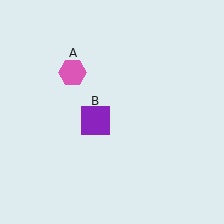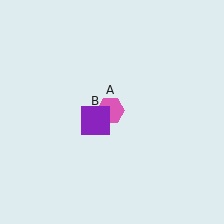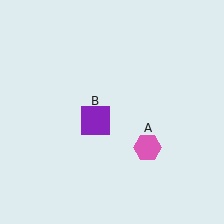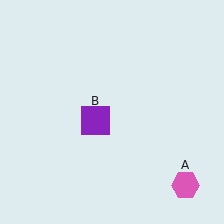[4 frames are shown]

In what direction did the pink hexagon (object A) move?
The pink hexagon (object A) moved down and to the right.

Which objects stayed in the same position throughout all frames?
Purple square (object B) remained stationary.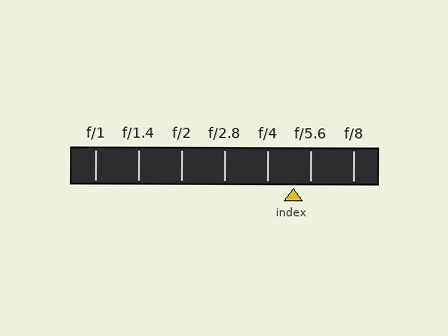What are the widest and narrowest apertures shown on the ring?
The widest aperture shown is f/1 and the narrowest is f/8.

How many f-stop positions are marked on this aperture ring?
There are 7 f-stop positions marked.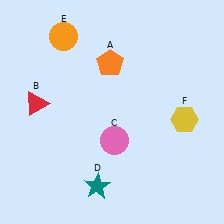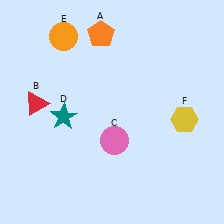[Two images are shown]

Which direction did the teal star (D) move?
The teal star (D) moved up.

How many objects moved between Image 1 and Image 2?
2 objects moved between the two images.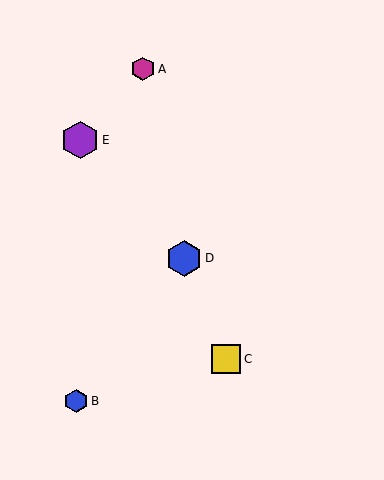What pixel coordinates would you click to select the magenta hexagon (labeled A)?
Click at (143, 69) to select the magenta hexagon A.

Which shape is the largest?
The purple hexagon (labeled E) is the largest.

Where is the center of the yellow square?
The center of the yellow square is at (226, 359).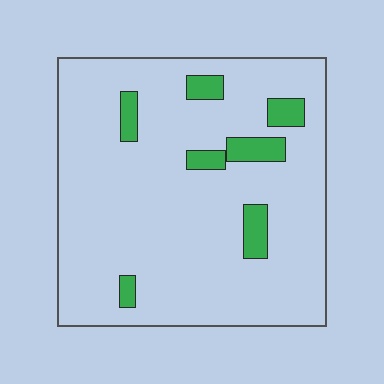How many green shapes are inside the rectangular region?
7.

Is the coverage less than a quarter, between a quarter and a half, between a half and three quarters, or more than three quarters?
Less than a quarter.